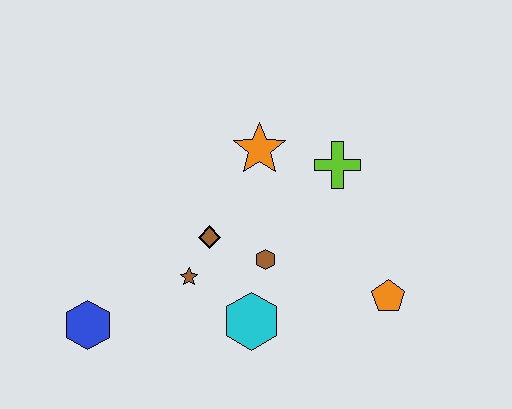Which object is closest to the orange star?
The lime cross is closest to the orange star.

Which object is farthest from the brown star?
The orange pentagon is farthest from the brown star.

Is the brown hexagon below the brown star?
No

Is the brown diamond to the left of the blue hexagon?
No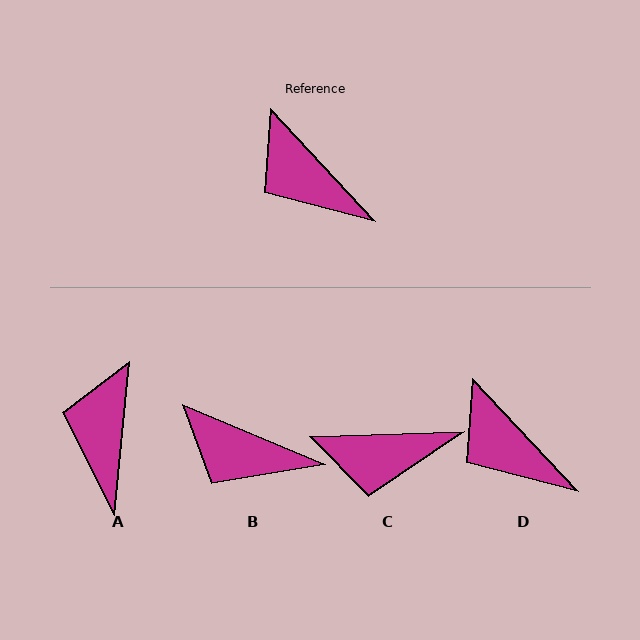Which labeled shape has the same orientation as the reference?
D.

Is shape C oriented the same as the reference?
No, it is off by about 49 degrees.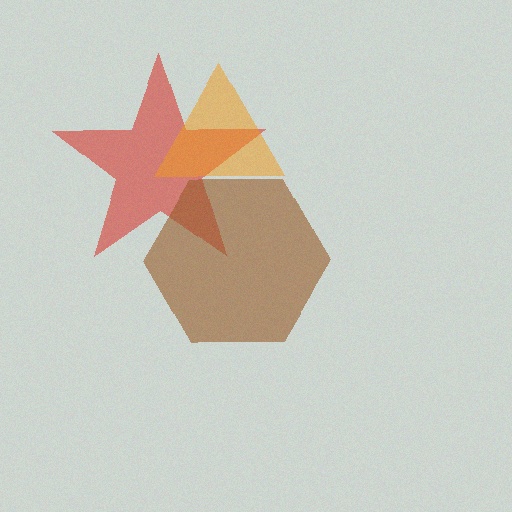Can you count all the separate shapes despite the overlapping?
Yes, there are 3 separate shapes.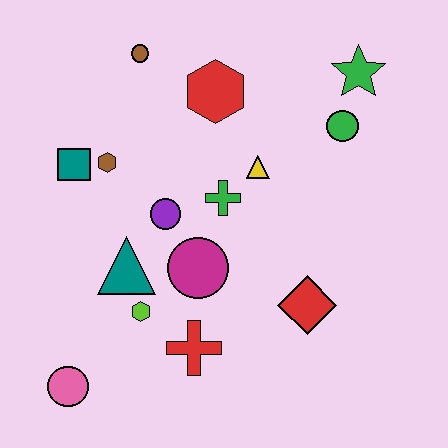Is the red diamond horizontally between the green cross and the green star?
Yes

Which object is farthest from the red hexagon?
The pink circle is farthest from the red hexagon.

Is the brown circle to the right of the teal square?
Yes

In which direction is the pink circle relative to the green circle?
The pink circle is to the left of the green circle.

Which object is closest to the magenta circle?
The purple circle is closest to the magenta circle.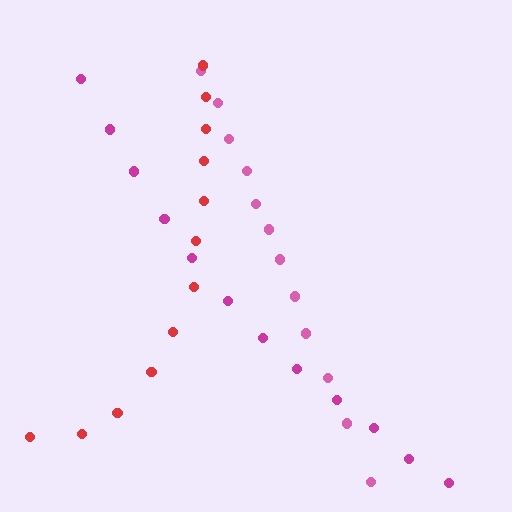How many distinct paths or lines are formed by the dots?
There are 3 distinct paths.